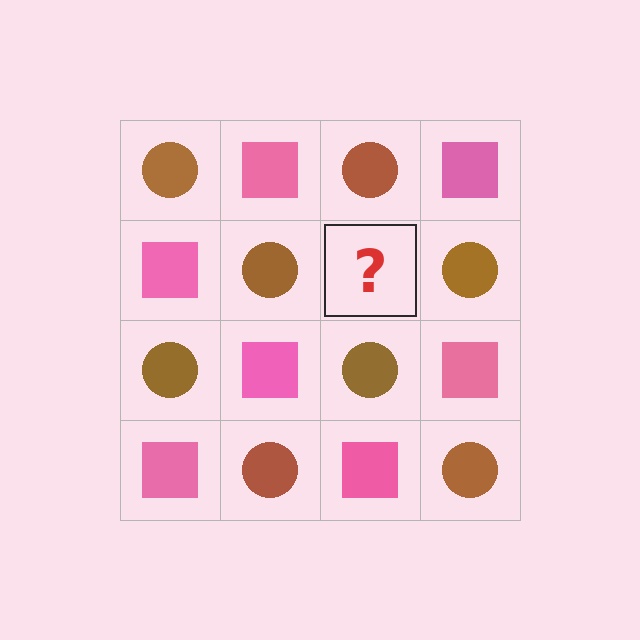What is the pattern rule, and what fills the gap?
The rule is that it alternates brown circle and pink square in a checkerboard pattern. The gap should be filled with a pink square.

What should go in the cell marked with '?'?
The missing cell should contain a pink square.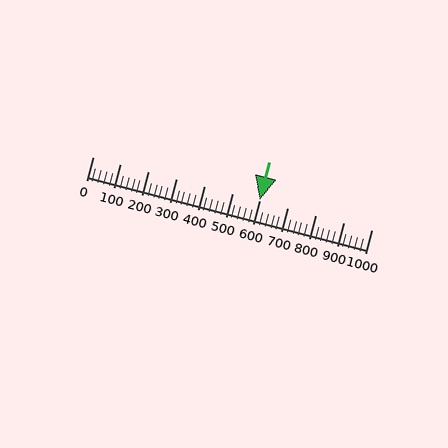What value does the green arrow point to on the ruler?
The green arrow points to approximately 600.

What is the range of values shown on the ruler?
The ruler shows values from 0 to 1000.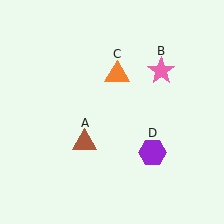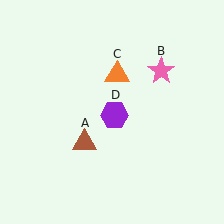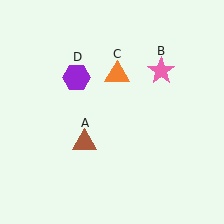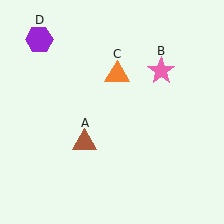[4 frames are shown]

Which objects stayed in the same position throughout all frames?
Brown triangle (object A) and pink star (object B) and orange triangle (object C) remained stationary.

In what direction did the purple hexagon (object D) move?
The purple hexagon (object D) moved up and to the left.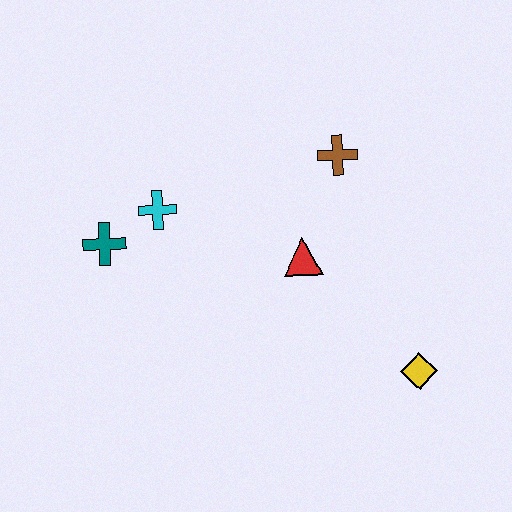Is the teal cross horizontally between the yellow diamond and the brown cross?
No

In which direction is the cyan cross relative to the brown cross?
The cyan cross is to the left of the brown cross.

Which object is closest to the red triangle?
The brown cross is closest to the red triangle.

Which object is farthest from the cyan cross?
The yellow diamond is farthest from the cyan cross.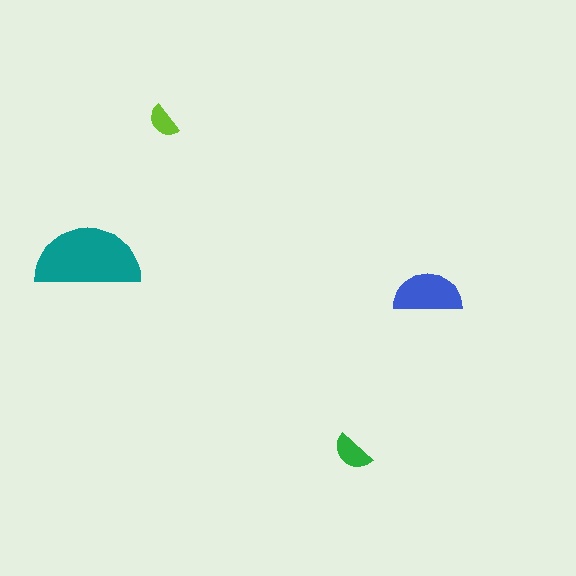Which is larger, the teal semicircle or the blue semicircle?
The teal one.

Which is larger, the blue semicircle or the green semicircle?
The blue one.